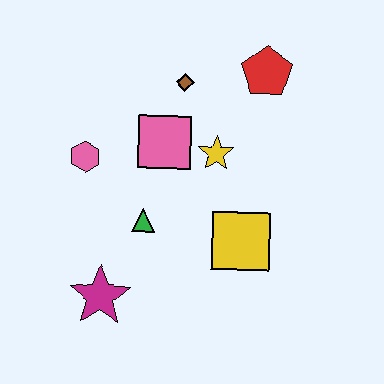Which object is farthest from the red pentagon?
The magenta star is farthest from the red pentagon.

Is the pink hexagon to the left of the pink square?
Yes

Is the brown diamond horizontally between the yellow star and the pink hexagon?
Yes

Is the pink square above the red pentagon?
No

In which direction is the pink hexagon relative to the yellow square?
The pink hexagon is to the left of the yellow square.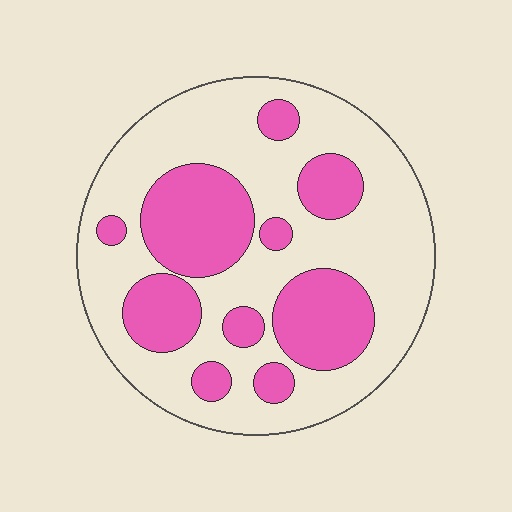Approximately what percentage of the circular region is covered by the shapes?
Approximately 35%.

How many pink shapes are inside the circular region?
10.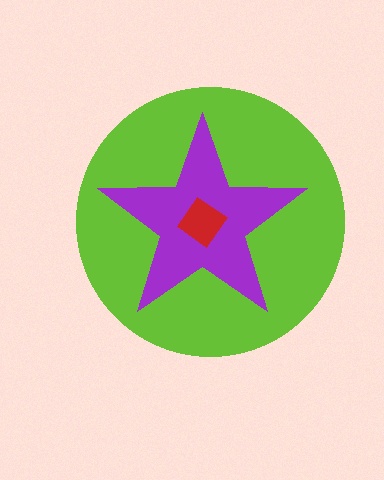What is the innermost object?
The red diamond.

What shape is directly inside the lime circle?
The purple star.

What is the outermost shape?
The lime circle.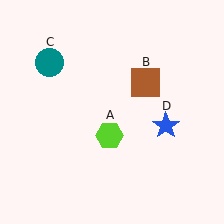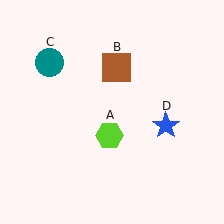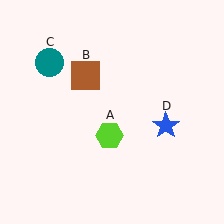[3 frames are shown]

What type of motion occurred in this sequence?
The brown square (object B) rotated counterclockwise around the center of the scene.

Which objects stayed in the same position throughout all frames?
Lime hexagon (object A) and teal circle (object C) and blue star (object D) remained stationary.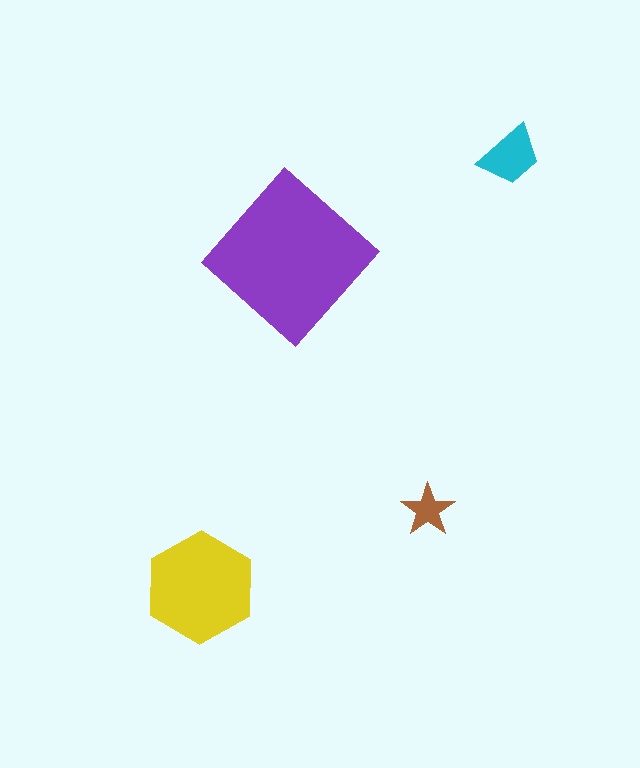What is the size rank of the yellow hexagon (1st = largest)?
2nd.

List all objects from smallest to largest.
The brown star, the cyan trapezoid, the yellow hexagon, the purple diamond.